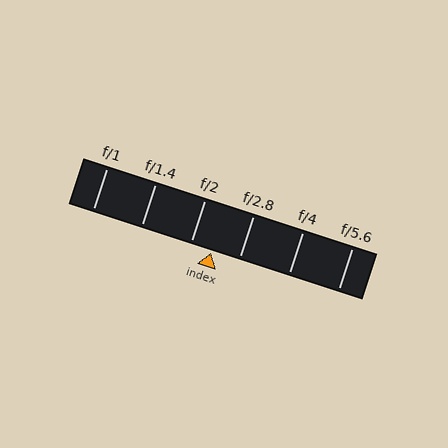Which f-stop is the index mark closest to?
The index mark is closest to f/2.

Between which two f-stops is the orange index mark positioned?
The index mark is between f/2 and f/2.8.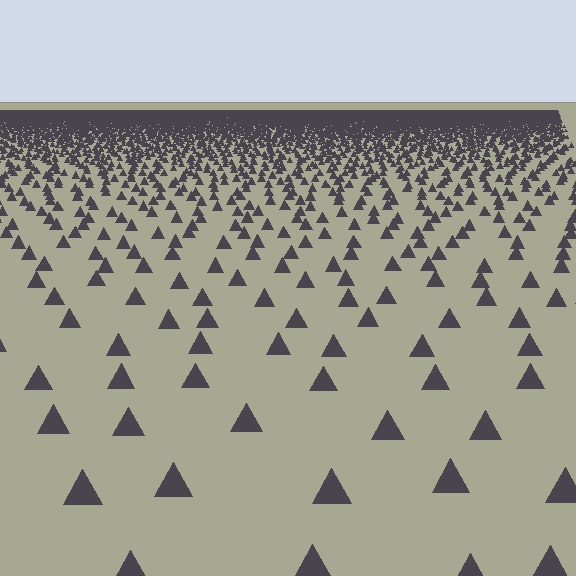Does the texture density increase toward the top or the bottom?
Density increases toward the top.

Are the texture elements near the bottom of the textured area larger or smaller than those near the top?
Larger. Near the bottom, elements are closer to the viewer and appear at a bigger on-screen size.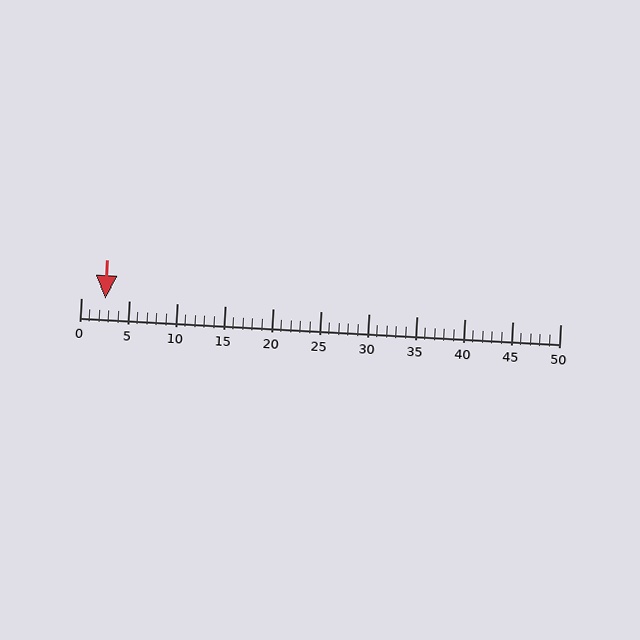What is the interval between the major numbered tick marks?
The major tick marks are spaced 5 units apart.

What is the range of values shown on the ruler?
The ruler shows values from 0 to 50.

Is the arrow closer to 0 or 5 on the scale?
The arrow is closer to 5.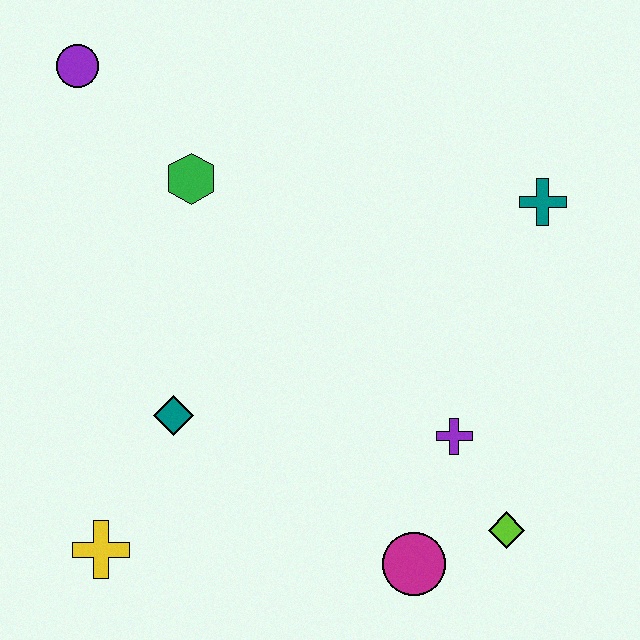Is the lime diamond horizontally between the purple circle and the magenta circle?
No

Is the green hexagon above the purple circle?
No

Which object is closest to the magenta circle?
The lime diamond is closest to the magenta circle.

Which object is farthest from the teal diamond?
The teal cross is farthest from the teal diamond.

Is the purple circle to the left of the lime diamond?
Yes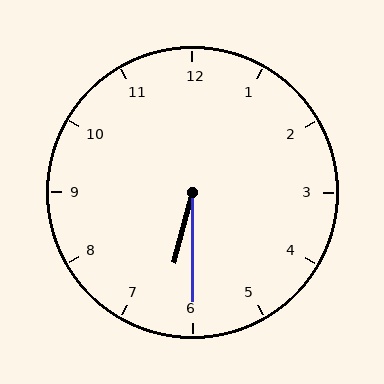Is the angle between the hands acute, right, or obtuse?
It is acute.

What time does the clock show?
6:30.